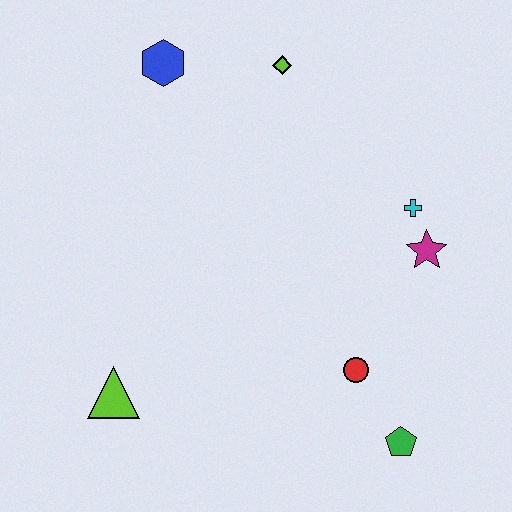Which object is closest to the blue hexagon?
The lime diamond is closest to the blue hexagon.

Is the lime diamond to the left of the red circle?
Yes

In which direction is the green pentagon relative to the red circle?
The green pentagon is below the red circle.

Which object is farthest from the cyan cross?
The lime triangle is farthest from the cyan cross.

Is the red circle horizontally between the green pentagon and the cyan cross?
No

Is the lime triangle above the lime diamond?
No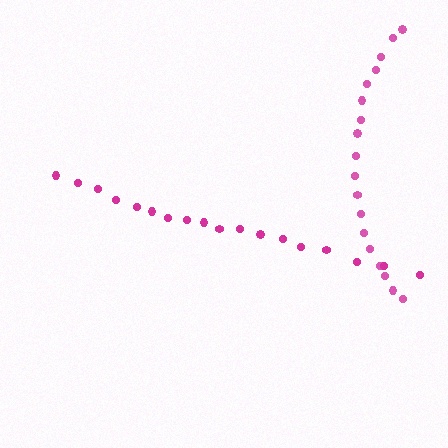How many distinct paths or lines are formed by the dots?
There are 2 distinct paths.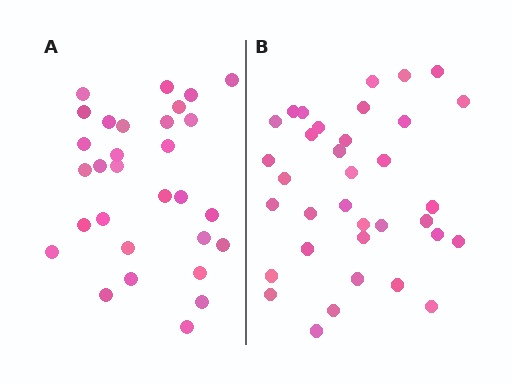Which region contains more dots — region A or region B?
Region B (the right region) has more dots.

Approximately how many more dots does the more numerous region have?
Region B has about 5 more dots than region A.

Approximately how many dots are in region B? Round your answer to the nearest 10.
About 40 dots. (The exact count is 35, which rounds to 40.)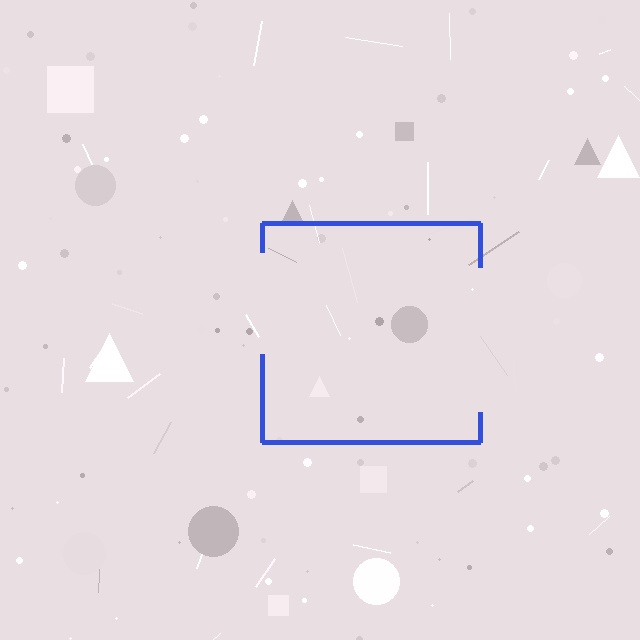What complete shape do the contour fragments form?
The contour fragments form a square.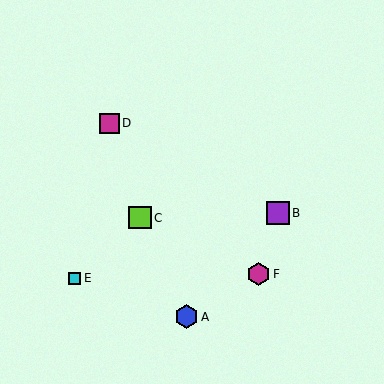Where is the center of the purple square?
The center of the purple square is at (278, 213).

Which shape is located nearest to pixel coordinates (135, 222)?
The lime square (labeled C) at (140, 218) is nearest to that location.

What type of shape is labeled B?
Shape B is a purple square.